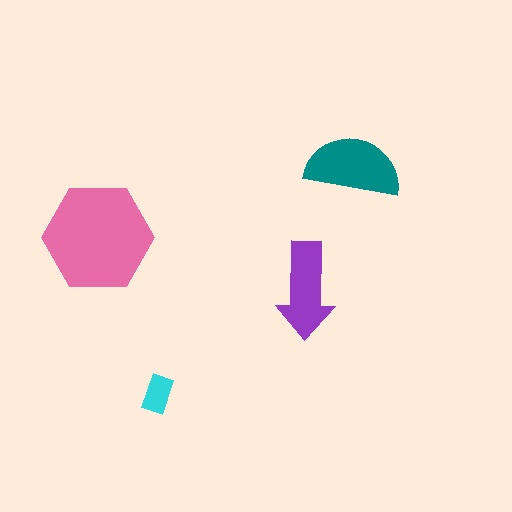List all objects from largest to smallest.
The pink hexagon, the teal semicircle, the purple arrow, the cyan rectangle.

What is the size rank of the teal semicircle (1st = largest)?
2nd.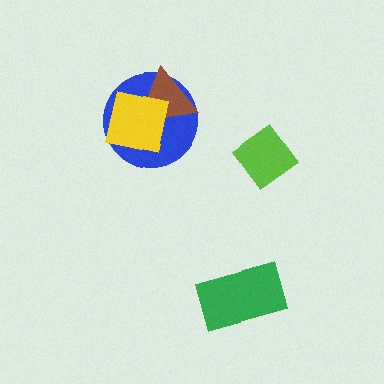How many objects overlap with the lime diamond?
0 objects overlap with the lime diamond.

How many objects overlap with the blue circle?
2 objects overlap with the blue circle.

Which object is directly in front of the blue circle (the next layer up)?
The brown triangle is directly in front of the blue circle.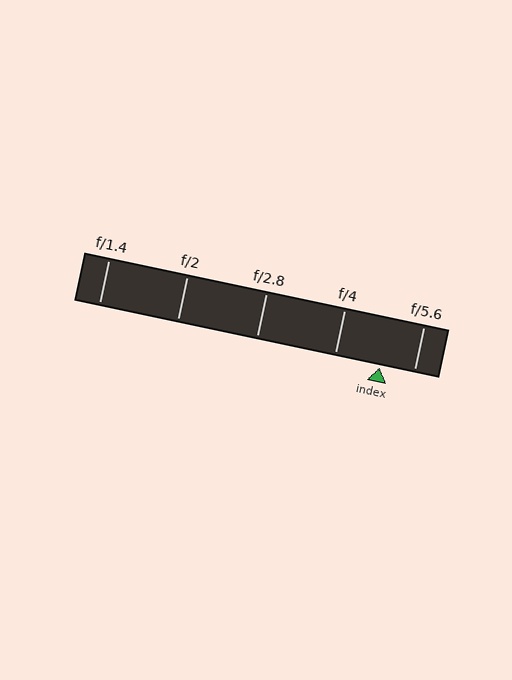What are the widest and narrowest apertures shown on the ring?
The widest aperture shown is f/1.4 and the narrowest is f/5.6.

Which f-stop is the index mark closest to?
The index mark is closest to f/5.6.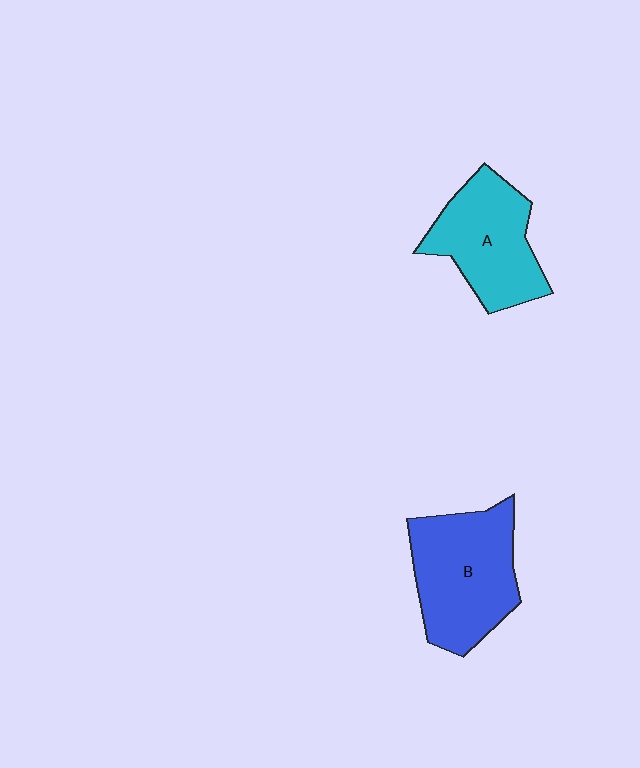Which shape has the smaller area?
Shape A (cyan).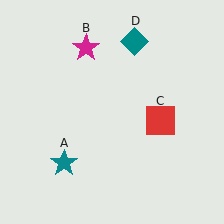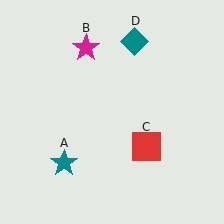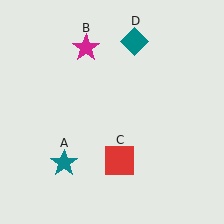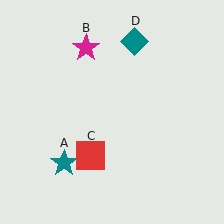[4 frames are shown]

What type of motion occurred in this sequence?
The red square (object C) rotated clockwise around the center of the scene.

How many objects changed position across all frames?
1 object changed position: red square (object C).